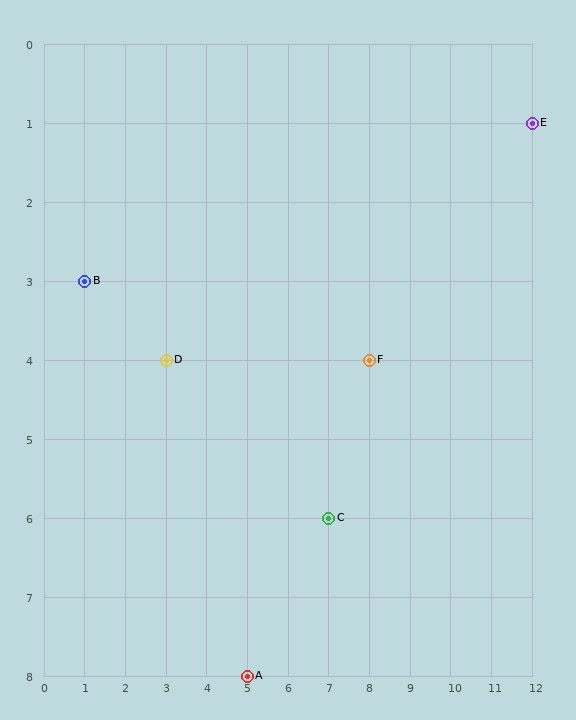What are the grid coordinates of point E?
Point E is at grid coordinates (12, 1).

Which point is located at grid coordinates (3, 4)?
Point D is at (3, 4).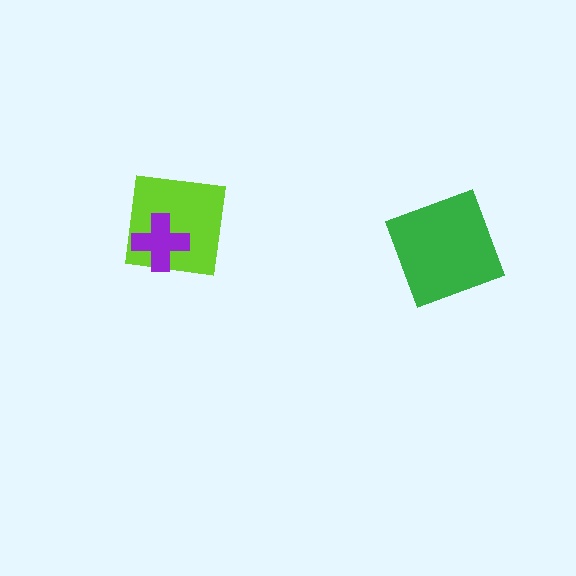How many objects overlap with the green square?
0 objects overlap with the green square.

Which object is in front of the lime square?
The purple cross is in front of the lime square.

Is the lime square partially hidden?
Yes, it is partially covered by another shape.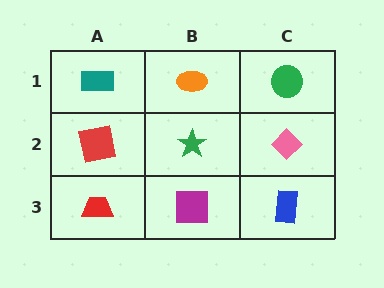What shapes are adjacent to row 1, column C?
A pink diamond (row 2, column C), an orange ellipse (row 1, column B).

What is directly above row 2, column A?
A teal rectangle.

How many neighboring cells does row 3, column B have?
3.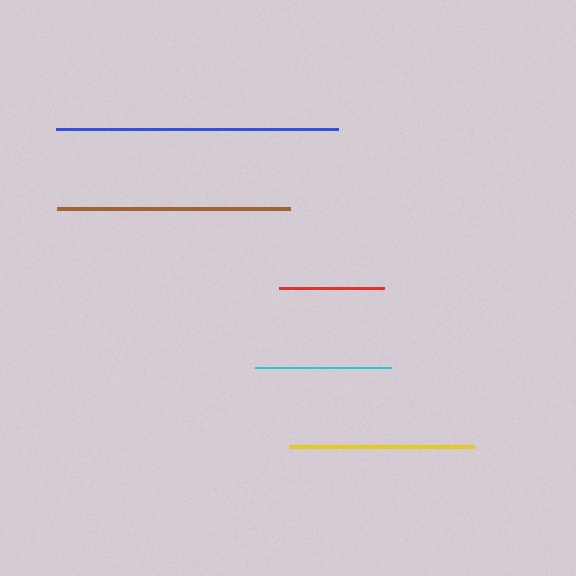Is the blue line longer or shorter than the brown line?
The blue line is longer than the brown line.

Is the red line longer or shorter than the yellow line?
The yellow line is longer than the red line.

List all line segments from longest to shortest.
From longest to shortest: blue, brown, yellow, cyan, red.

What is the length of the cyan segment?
The cyan segment is approximately 135 pixels long.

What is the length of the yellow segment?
The yellow segment is approximately 184 pixels long.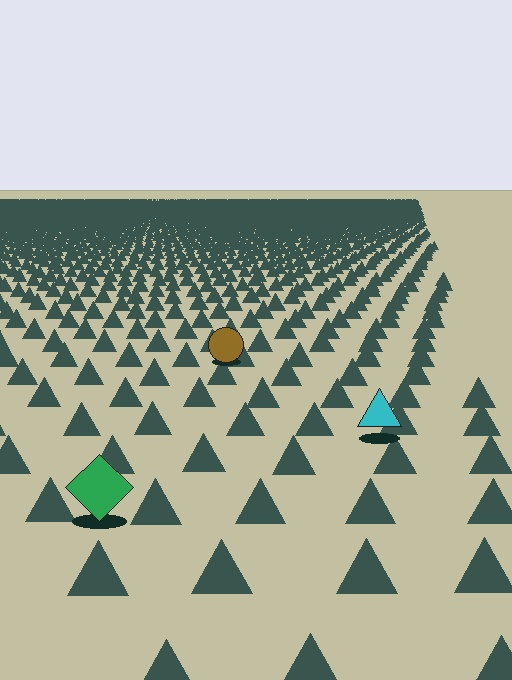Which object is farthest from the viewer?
The brown circle is farthest from the viewer. It appears smaller and the ground texture around it is denser.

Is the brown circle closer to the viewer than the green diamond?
No. The green diamond is closer — you can tell from the texture gradient: the ground texture is coarser near it.